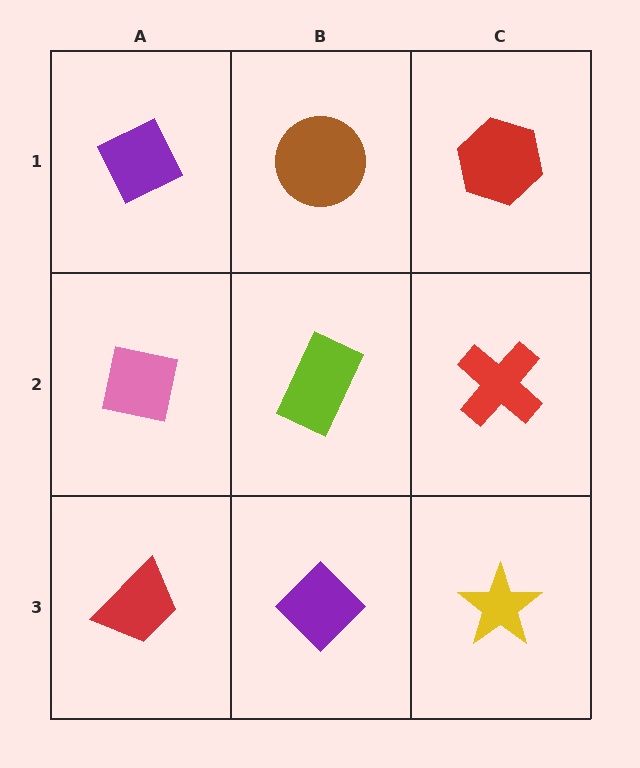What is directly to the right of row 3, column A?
A purple diamond.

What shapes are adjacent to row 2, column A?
A purple diamond (row 1, column A), a red trapezoid (row 3, column A), a lime rectangle (row 2, column B).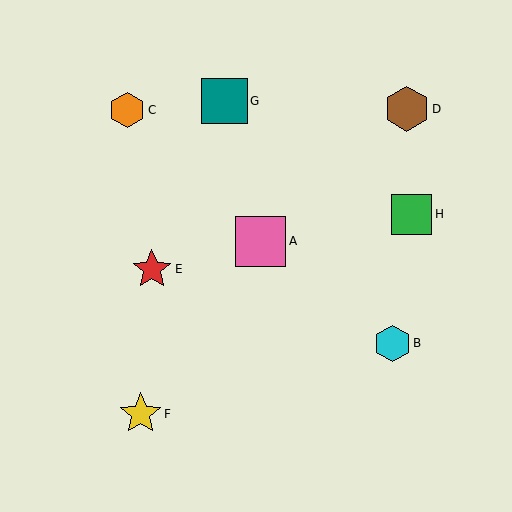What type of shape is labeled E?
Shape E is a red star.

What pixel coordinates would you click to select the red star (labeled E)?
Click at (152, 269) to select the red star E.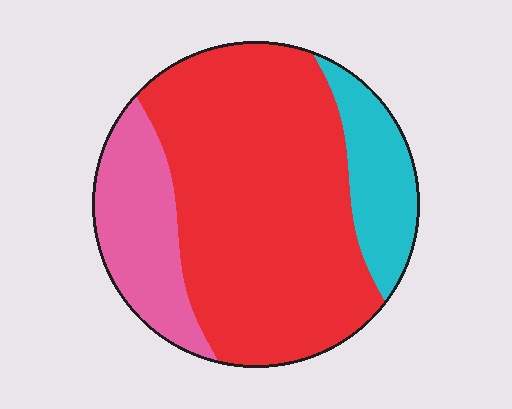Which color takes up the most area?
Red, at roughly 65%.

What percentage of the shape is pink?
Pink takes up between a sixth and a third of the shape.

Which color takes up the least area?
Cyan, at roughly 15%.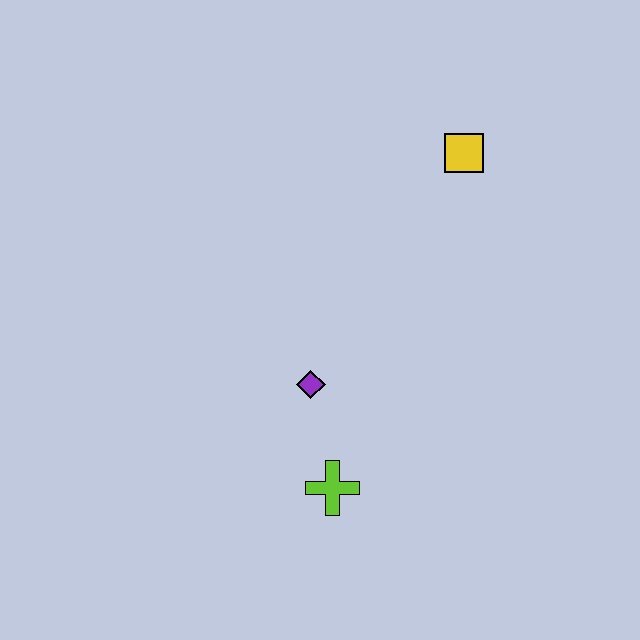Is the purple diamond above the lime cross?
Yes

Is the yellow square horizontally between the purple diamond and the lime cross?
No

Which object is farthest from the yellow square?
The lime cross is farthest from the yellow square.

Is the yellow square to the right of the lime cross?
Yes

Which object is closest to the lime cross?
The purple diamond is closest to the lime cross.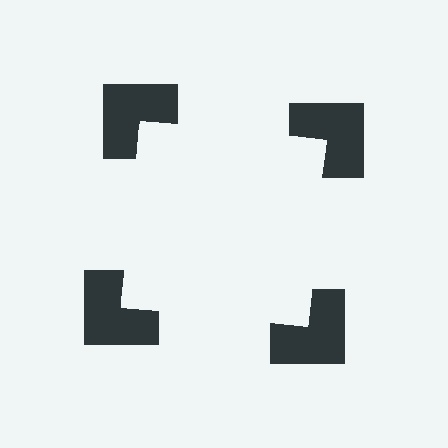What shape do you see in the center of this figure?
An illusory square — its edges are inferred from the aligned wedge cuts in the notched squares, not physically drawn.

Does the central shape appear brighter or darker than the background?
It typically appears slightly brighter than the background, even though no actual brightness change is drawn.